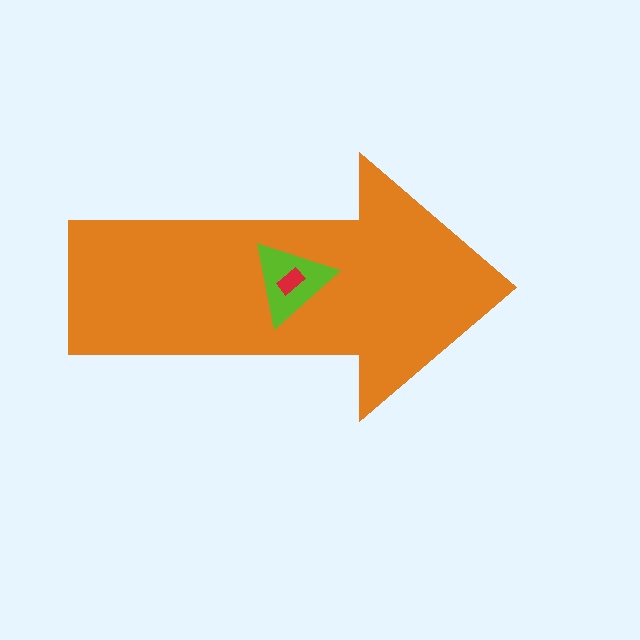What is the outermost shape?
The orange arrow.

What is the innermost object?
The red rectangle.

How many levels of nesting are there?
3.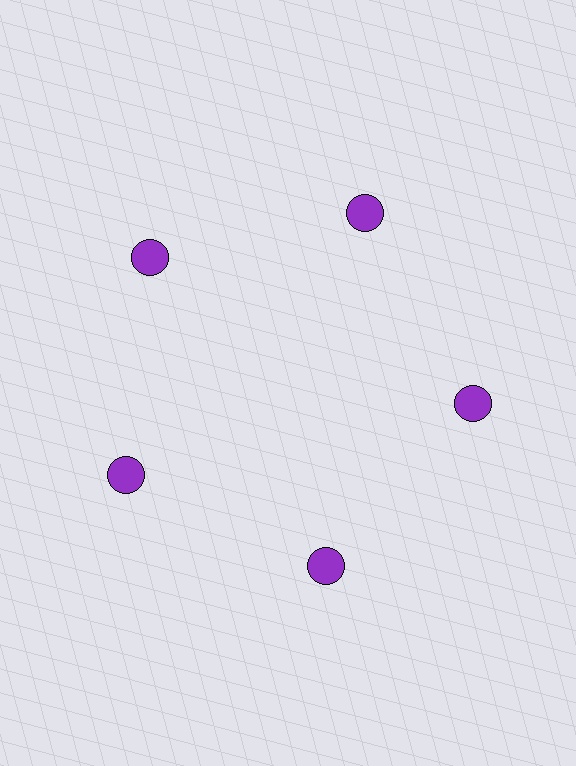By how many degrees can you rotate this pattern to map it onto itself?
The pattern maps onto itself every 72 degrees of rotation.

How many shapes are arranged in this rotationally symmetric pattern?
There are 5 shapes, arranged in 5 groups of 1.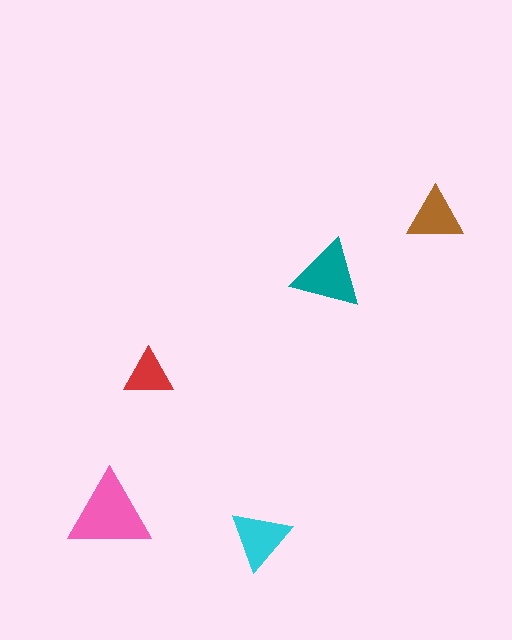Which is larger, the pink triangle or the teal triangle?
The pink one.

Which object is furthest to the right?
The brown triangle is rightmost.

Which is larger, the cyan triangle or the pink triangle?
The pink one.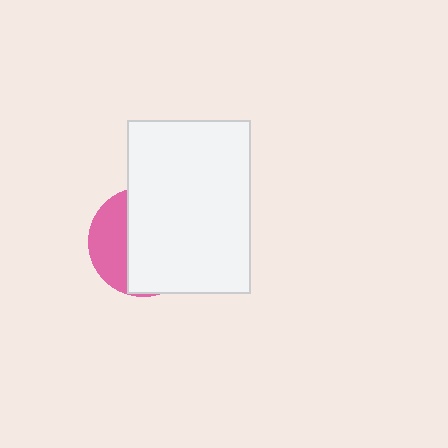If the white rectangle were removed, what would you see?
You would see the complete pink circle.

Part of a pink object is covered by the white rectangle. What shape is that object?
It is a circle.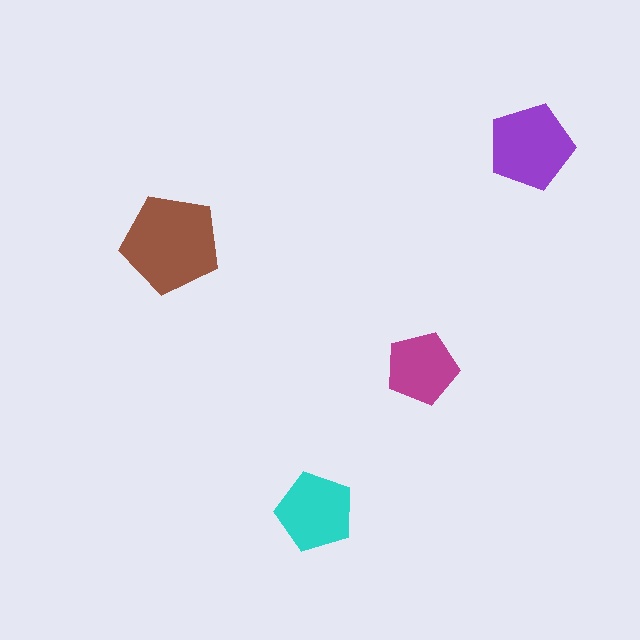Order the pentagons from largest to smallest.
the brown one, the purple one, the cyan one, the magenta one.